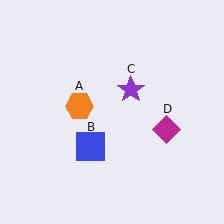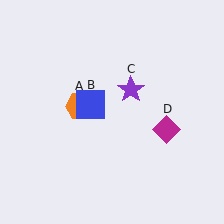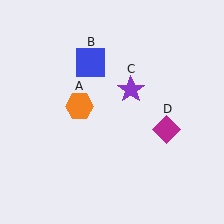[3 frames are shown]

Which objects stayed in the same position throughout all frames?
Orange hexagon (object A) and purple star (object C) and magenta diamond (object D) remained stationary.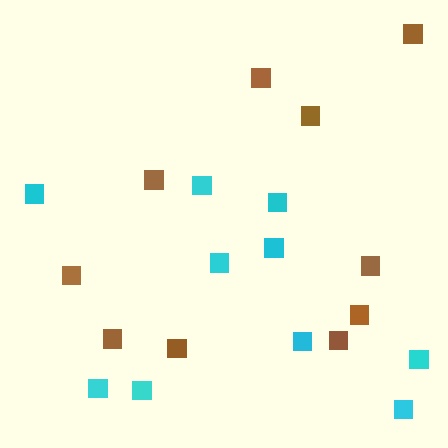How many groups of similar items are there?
There are 2 groups: one group of brown squares (10) and one group of cyan squares (10).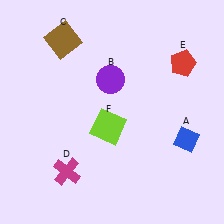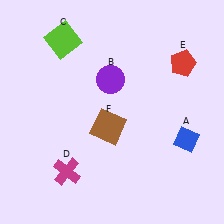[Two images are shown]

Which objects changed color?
C changed from brown to lime. F changed from lime to brown.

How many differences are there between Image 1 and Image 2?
There are 2 differences between the two images.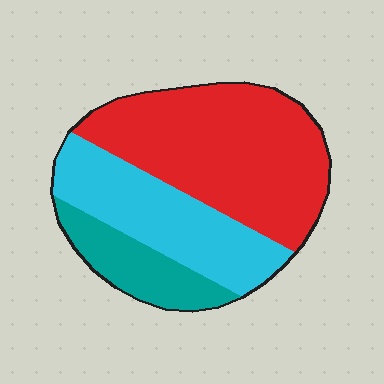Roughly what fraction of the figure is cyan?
Cyan takes up about one third (1/3) of the figure.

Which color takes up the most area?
Red, at roughly 50%.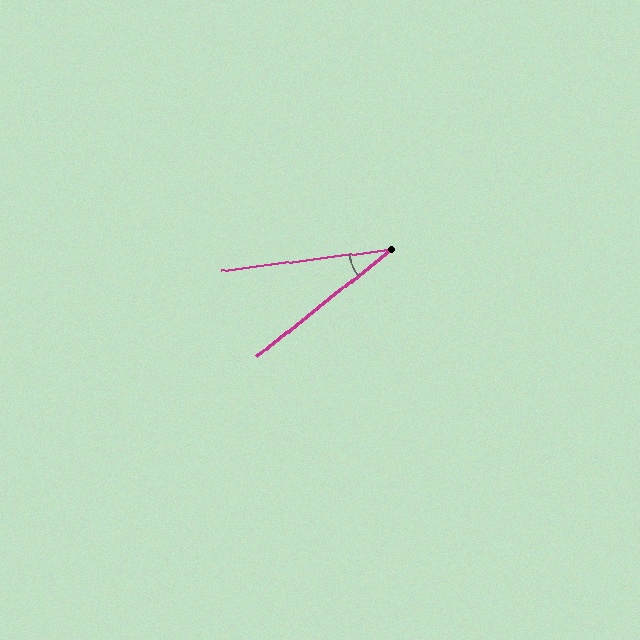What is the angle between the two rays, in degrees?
Approximately 31 degrees.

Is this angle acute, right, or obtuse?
It is acute.